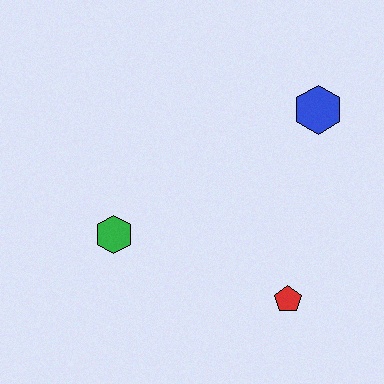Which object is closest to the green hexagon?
The red pentagon is closest to the green hexagon.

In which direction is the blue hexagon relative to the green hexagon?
The blue hexagon is to the right of the green hexagon.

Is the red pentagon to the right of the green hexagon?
Yes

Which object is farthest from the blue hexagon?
The green hexagon is farthest from the blue hexagon.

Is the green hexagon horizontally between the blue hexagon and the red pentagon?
No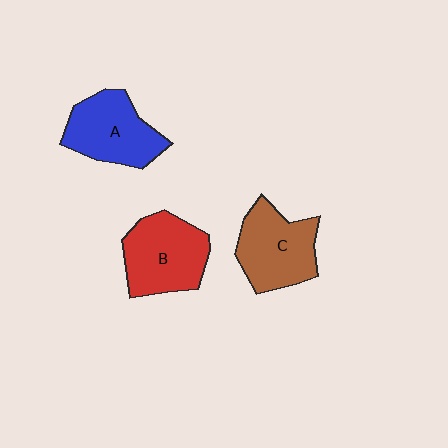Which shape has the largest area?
Shape B (red).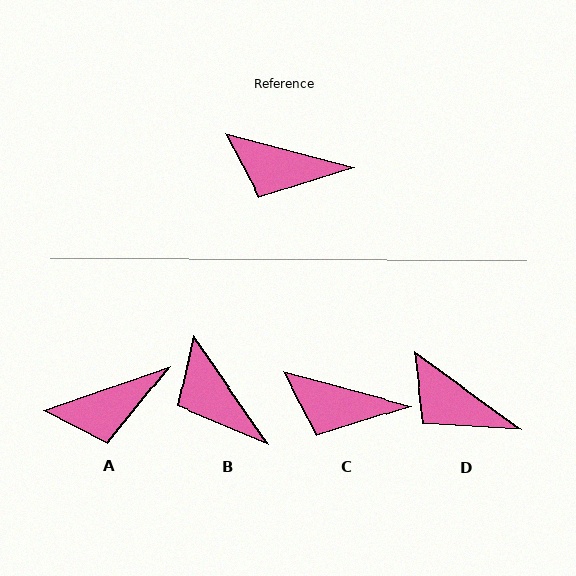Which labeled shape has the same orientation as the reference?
C.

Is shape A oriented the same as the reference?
No, it is off by about 34 degrees.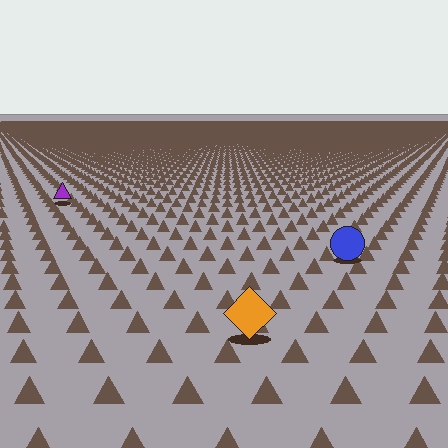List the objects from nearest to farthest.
From nearest to farthest: the orange diamond, the blue circle, the purple triangle.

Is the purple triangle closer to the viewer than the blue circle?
No. The blue circle is closer — you can tell from the texture gradient: the ground texture is coarser near it.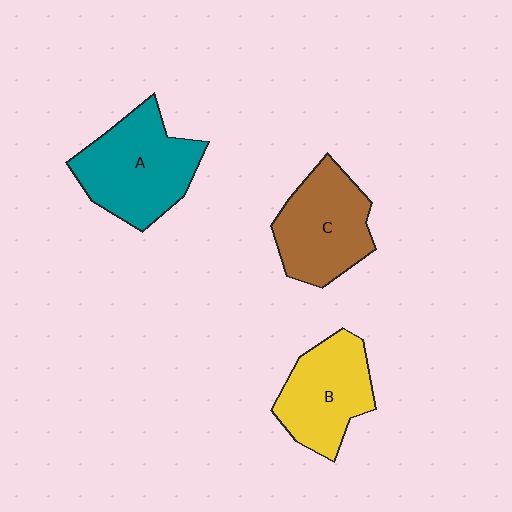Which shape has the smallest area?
Shape B (yellow).